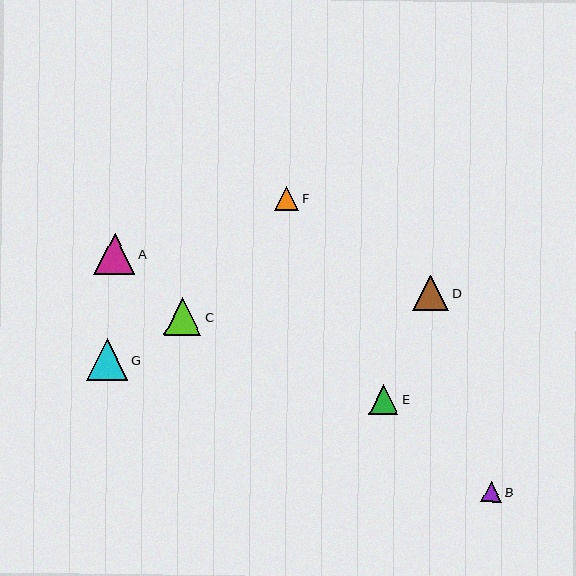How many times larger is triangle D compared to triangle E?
Triangle D is approximately 1.2 times the size of triangle E.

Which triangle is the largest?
Triangle G is the largest with a size of approximately 42 pixels.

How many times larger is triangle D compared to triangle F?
Triangle D is approximately 1.5 times the size of triangle F.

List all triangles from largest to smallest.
From largest to smallest: G, A, C, D, E, F, B.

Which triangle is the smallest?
Triangle B is the smallest with a size of approximately 20 pixels.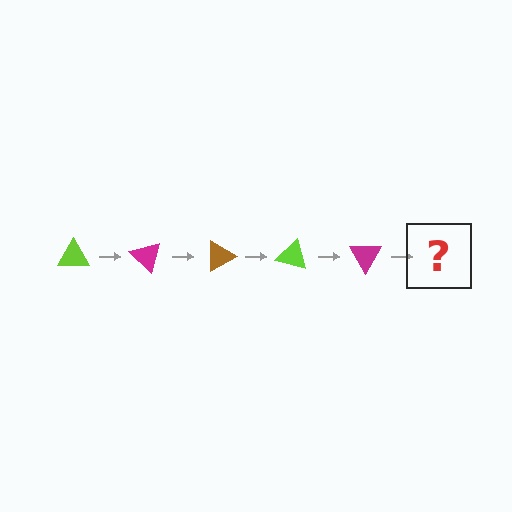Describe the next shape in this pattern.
It should be a brown triangle, rotated 225 degrees from the start.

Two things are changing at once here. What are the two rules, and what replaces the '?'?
The two rules are that it rotates 45 degrees each step and the color cycles through lime, magenta, and brown. The '?' should be a brown triangle, rotated 225 degrees from the start.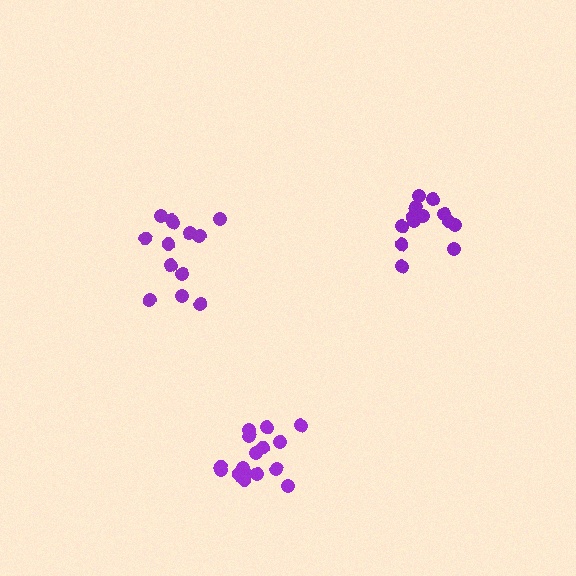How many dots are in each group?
Group 1: 13 dots, Group 2: 16 dots, Group 3: 14 dots (43 total).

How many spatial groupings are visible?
There are 3 spatial groupings.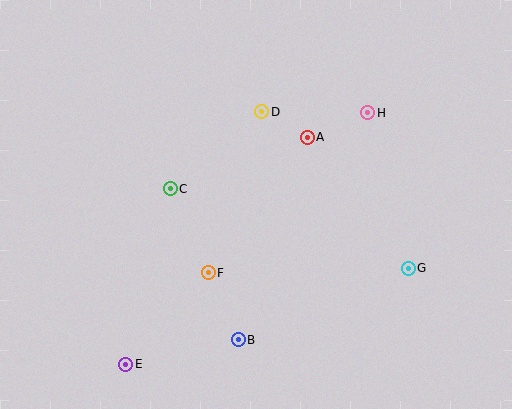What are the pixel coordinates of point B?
Point B is at (238, 340).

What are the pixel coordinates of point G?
Point G is at (408, 268).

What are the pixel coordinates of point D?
Point D is at (262, 112).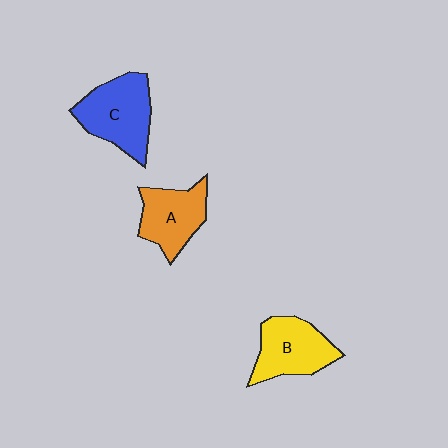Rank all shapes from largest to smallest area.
From largest to smallest: C (blue), B (yellow), A (orange).